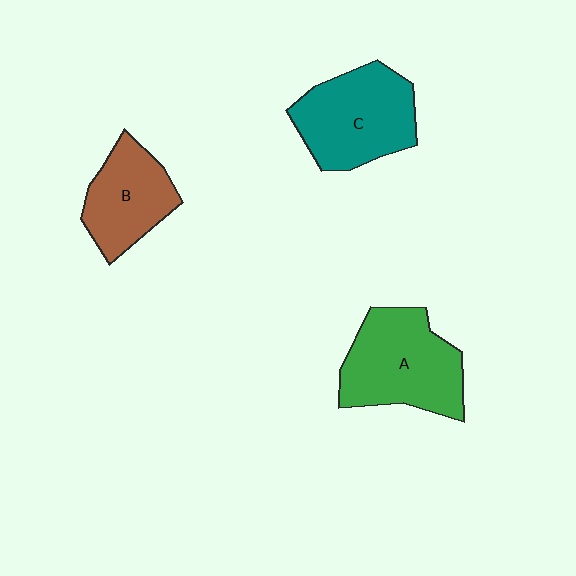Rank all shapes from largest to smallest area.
From largest to smallest: A (green), C (teal), B (brown).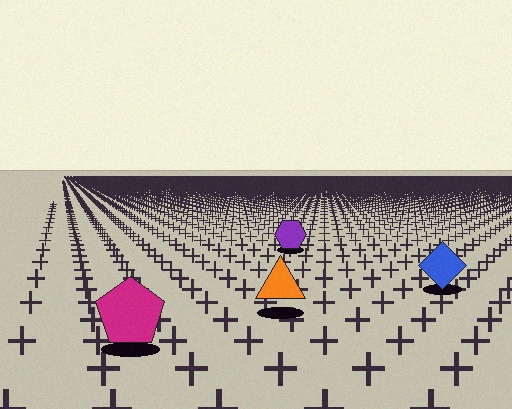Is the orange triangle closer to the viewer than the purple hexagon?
Yes. The orange triangle is closer — you can tell from the texture gradient: the ground texture is coarser near it.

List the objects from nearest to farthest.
From nearest to farthest: the magenta pentagon, the orange triangle, the blue diamond, the purple hexagon.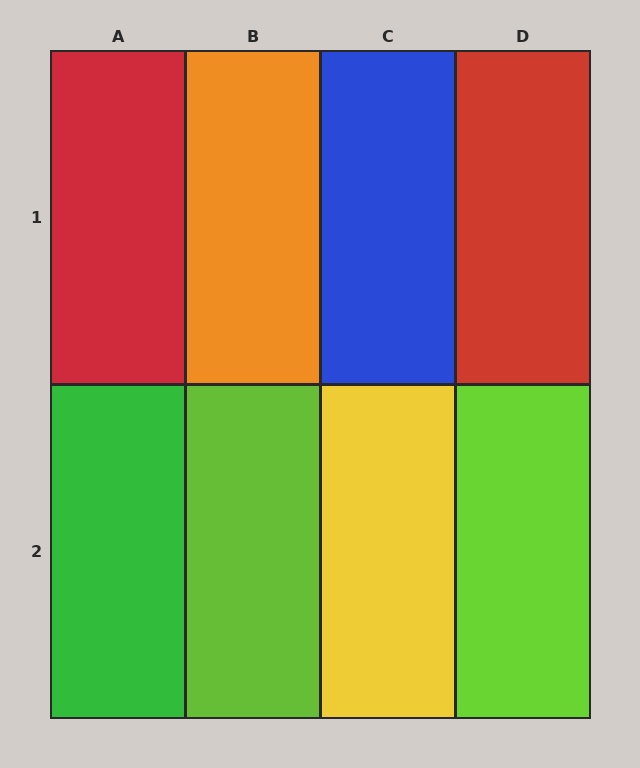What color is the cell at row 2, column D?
Lime.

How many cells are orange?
1 cell is orange.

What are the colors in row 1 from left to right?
Red, orange, blue, red.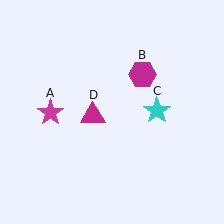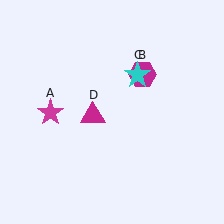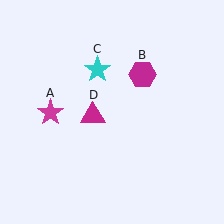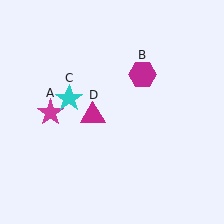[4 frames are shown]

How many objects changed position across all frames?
1 object changed position: cyan star (object C).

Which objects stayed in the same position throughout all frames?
Magenta star (object A) and magenta hexagon (object B) and magenta triangle (object D) remained stationary.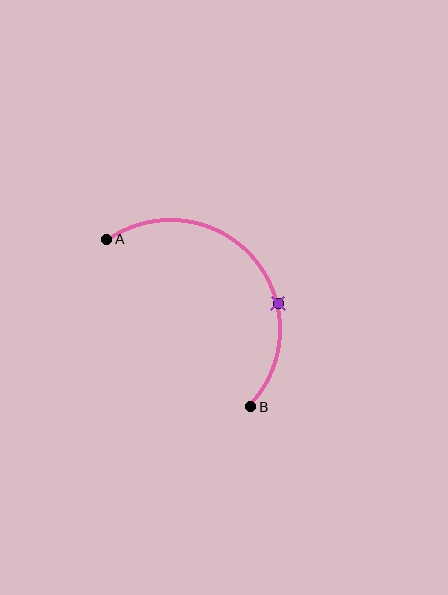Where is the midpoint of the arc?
The arc midpoint is the point on the curve farthest from the straight line joining A and B. It sits above and to the right of that line.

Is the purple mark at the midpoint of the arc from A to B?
No. The purple mark lies on the arc but is closer to endpoint B. The arc midpoint would be at the point on the curve equidistant along the arc from both A and B.